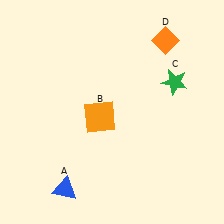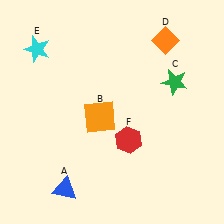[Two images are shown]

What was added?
A cyan star (E), a red hexagon (F) were added in Image 2.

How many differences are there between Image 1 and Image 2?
There are 2 differences between the two images.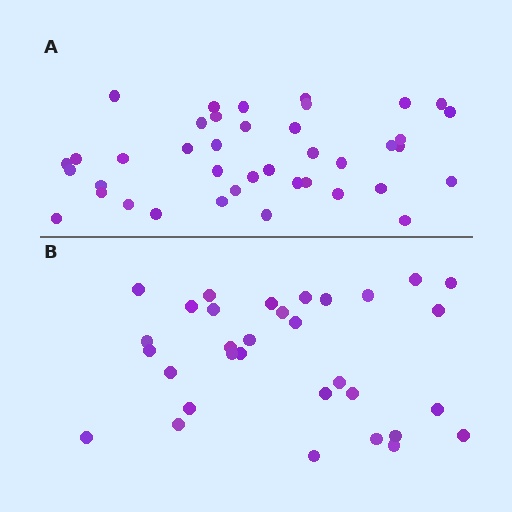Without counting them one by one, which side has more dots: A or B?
Region A (the top region) has more dots.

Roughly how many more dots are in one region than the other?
Region A has roughly 8 or so more dots than region B.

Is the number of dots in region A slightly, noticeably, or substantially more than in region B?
Region A has noticeably more, but not dramatically so. The ratio is roughly 1.2 to 1.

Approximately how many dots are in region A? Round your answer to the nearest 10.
About 40 dots.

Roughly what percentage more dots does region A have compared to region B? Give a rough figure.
About 25% more.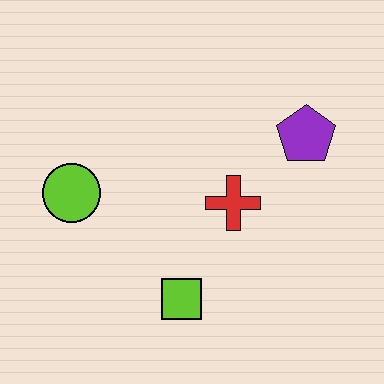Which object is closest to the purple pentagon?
The red cross is closest to the purple pentagon.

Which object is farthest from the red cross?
The lime circle is farthest from the red cross.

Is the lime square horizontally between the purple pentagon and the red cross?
No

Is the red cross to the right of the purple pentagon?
No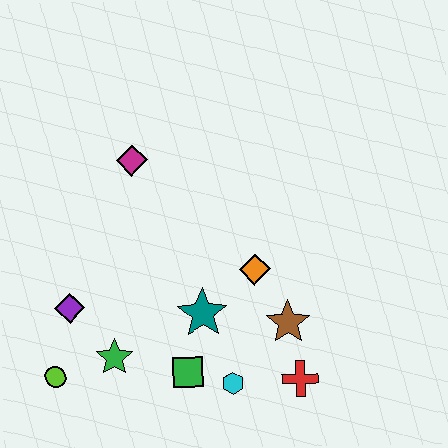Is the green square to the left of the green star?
No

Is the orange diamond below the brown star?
No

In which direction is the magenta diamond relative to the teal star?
The magenta diamond is above the teal star.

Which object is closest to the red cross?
The brown star is closest to the red cross.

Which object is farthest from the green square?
The magenta diamond is farthest from the green square.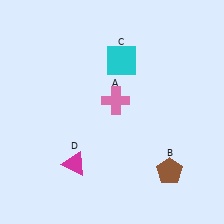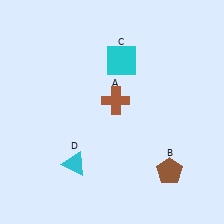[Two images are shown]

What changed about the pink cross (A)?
In Image 1, A is pink. In Image 2, it changed to brown.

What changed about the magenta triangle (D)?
In Image 1, D is magenta. In Image 2, it changed to cyan.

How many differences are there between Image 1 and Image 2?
There are 2 differences between the two images.